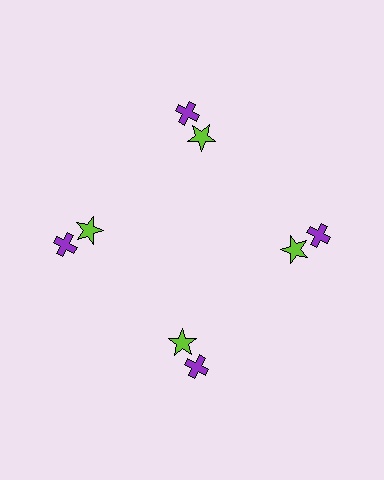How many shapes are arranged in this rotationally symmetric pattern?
There are 8 shapes, arranged in 4 groups of 2.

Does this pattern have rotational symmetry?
Yes, this pattern has 4-fold rotational symmetry. It looks the same after rotating 90 degrees around the center.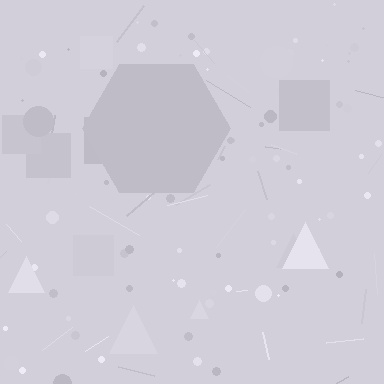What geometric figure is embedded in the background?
A hexagon is embedded in the background.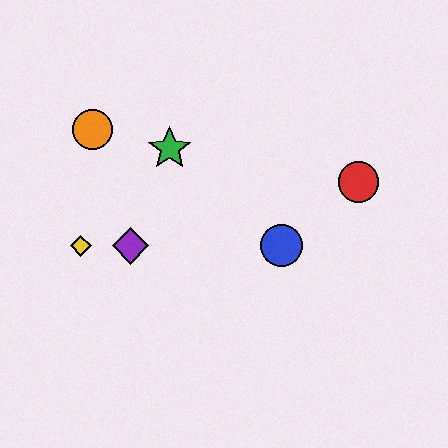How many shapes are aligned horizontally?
3 shapes (the blue circle, the yellow diamond, the purple diamond) are aligned horizontally.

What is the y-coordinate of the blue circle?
The blue circle is at y≈246.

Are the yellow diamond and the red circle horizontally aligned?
No, the yellow diamond is at y≈246 and the red circle is at y≈182.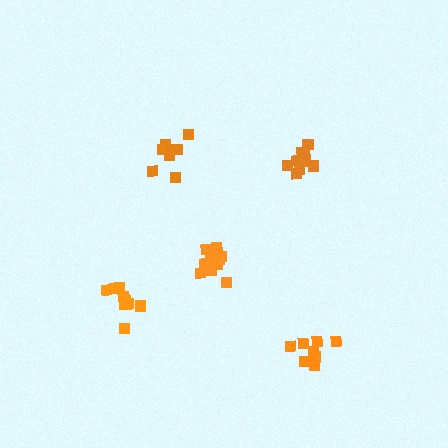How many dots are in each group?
Group 1: 8 dots, Group 2: 10 dots, Group 3: 8 dots, Group 4: 11 dots, Group 5: 11 dots (48 total).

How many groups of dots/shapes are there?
There are 5 groups.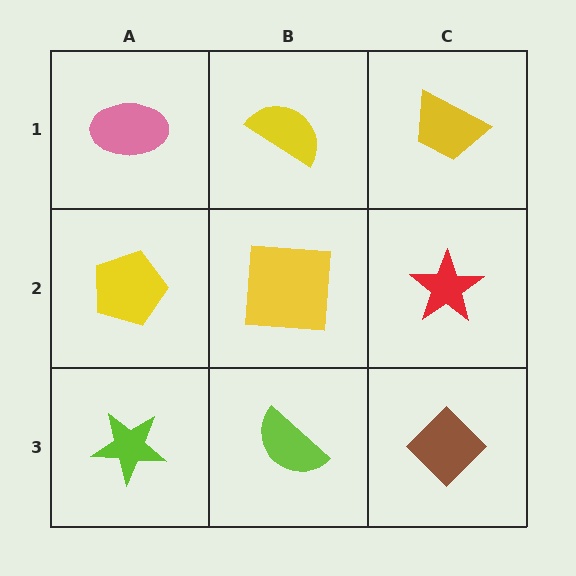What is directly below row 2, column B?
A lime semicircle.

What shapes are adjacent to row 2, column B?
A yellow semicircle (row 1, column B), a lime semicircle (row 3, column B), a yellow pentagon (row 2, column A), a red star (row 2, column C).